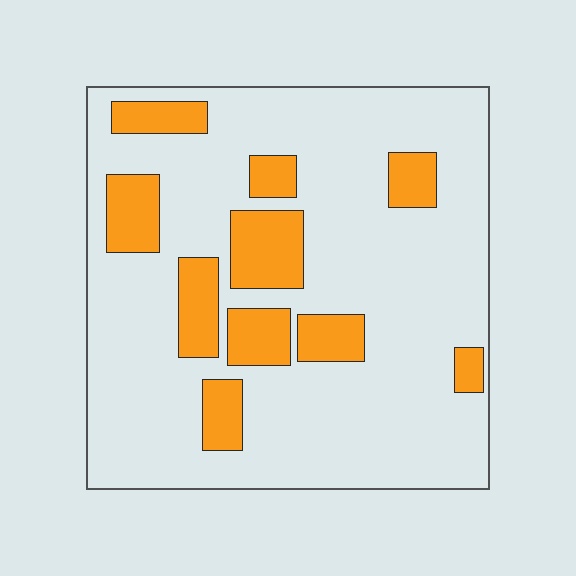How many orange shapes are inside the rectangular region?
10.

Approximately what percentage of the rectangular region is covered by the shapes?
Approximately 20%.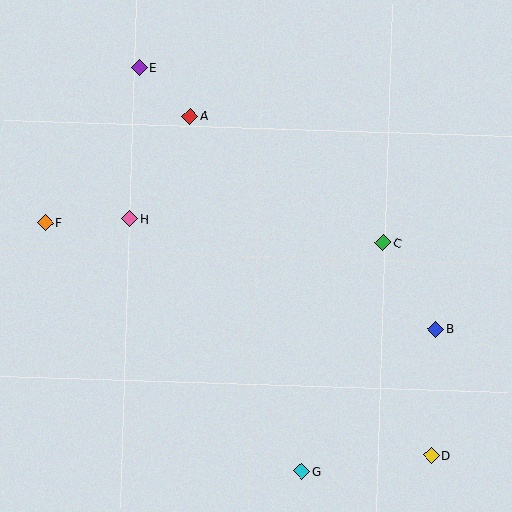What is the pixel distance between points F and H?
The distance between F and H is 84 pixels.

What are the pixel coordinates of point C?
Point C is at (383, 243).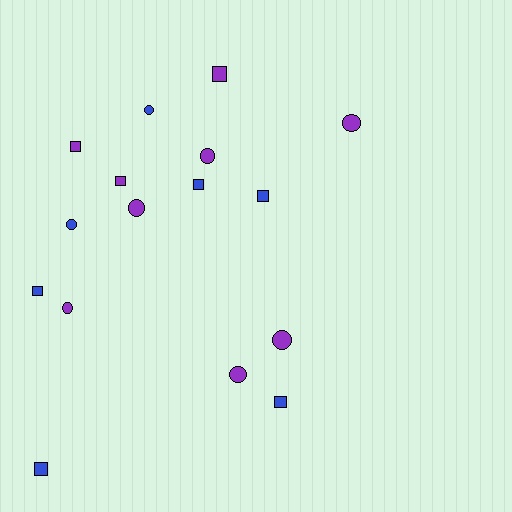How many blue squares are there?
There are 5 blue squares.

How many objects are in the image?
There are 16 objects.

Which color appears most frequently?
Purple, with 9 objects.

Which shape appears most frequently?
Square, with 8 objects.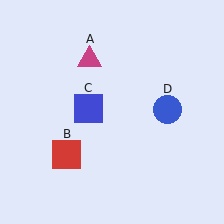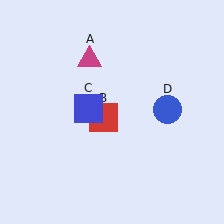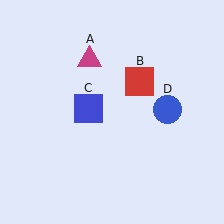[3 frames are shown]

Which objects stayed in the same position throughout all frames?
Magenta triangle (object A) and blue square (object C) and blue circle (object D) remained stationary.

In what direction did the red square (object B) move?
The red square (object B) moved up and to the right.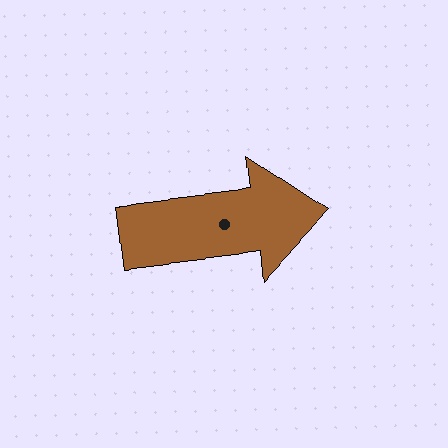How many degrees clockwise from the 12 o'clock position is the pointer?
Approximately 83 degrees.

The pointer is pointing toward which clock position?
Roughly 3 o'clock.